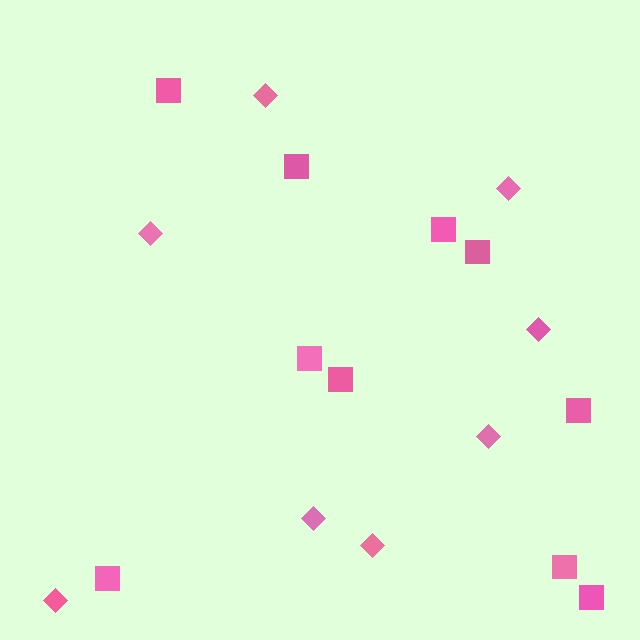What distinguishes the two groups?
There are 2 groups: one group of squares (10) and one group of diamonds (8).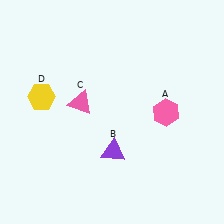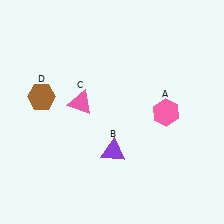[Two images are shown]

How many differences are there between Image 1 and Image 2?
There is 1 difference between the two images.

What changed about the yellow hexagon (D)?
In Image 1, D is yellow. In Image 2, it changed to brown.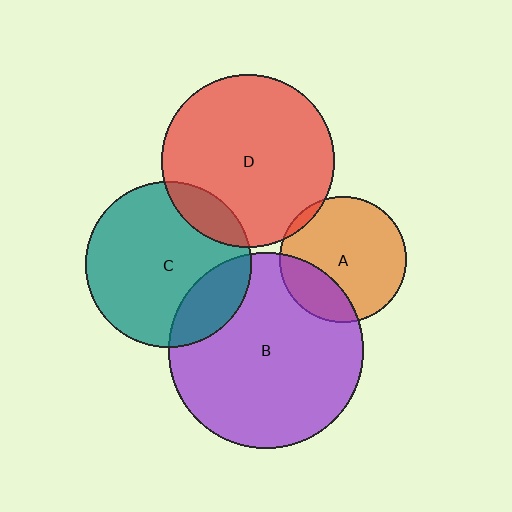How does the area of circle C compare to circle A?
Approximately 1.7 times.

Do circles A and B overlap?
Yes.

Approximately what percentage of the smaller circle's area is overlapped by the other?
Approximately 25%.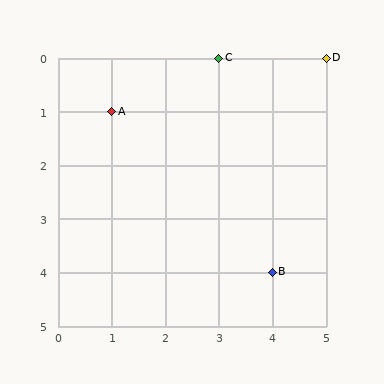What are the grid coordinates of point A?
Point A is at grid coordinates (1, 1).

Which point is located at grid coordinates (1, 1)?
Point A is at (1, 1).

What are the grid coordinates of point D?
Point D is at grid coordinates (5, 0).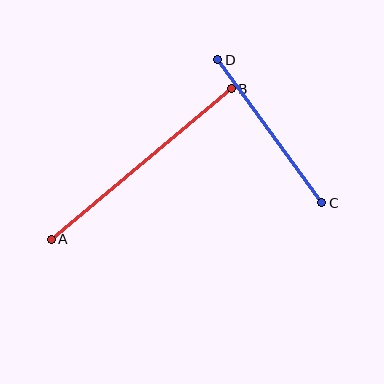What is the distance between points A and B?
The distance is approximately 234 pixels.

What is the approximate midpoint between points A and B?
The midpoint is at approximately (141, 164) pixels.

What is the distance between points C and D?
The distance is approximately 177 pixels.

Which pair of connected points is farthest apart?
Points A and B are farthest apart.